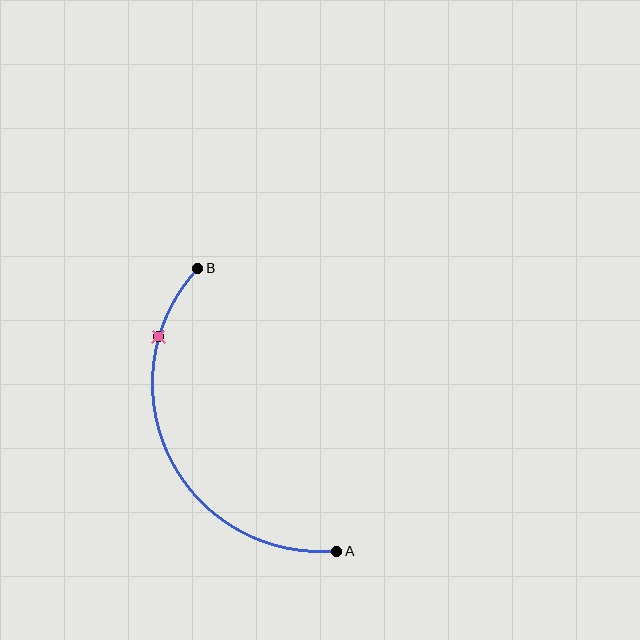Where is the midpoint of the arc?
The arc midpoint is the point on the curve farthest from the straight line joining A and B. It sits to the left of that line.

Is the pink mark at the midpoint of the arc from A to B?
No. The pink mark lies on the arc but is closer to endpoint B. The arc midpoint would be at the point on the curve equidistant along the arc from both A and B.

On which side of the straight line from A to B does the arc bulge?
The arc bulges to the left of the straight line connecting A and B.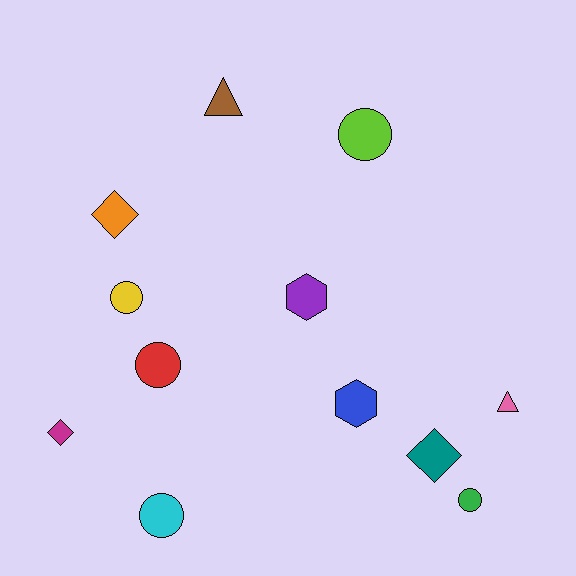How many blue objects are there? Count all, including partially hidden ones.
There is 1 blue object.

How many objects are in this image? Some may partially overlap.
There are 12 objects.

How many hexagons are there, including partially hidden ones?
There are 2 hexagons.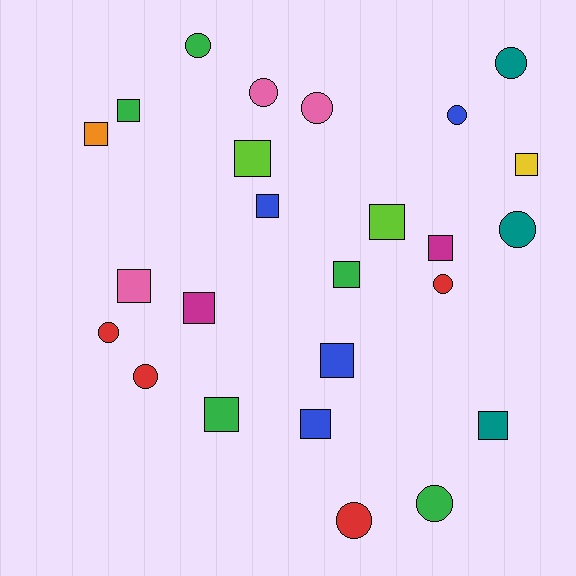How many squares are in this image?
There are 14 squares.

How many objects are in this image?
There are 25 objects.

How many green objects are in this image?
There are 5 green objects.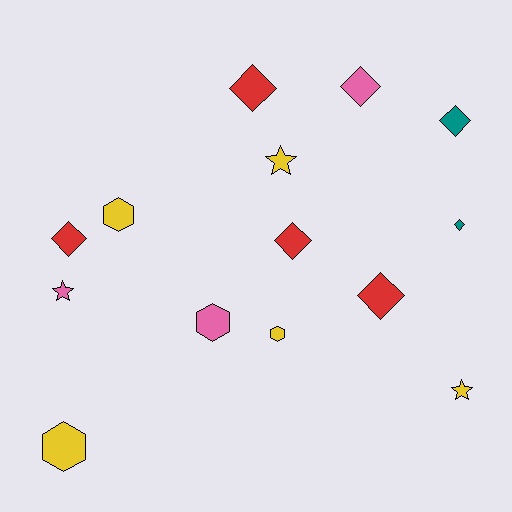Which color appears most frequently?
Yellow, with 5 objects.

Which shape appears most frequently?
Diamond, with 7 objects.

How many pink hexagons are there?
There is 1 pink hexagon.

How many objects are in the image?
There are 14 objects.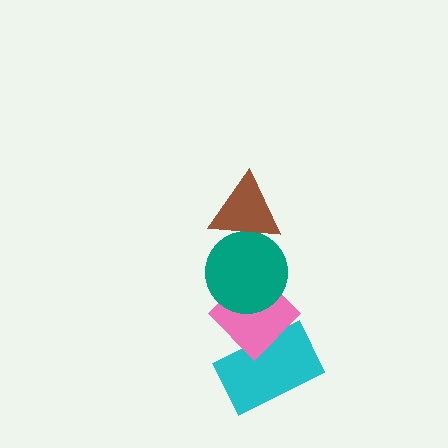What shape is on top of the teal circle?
The brown triangle is on top of the teal circle.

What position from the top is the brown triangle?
The brown triangle is 1st from the top.